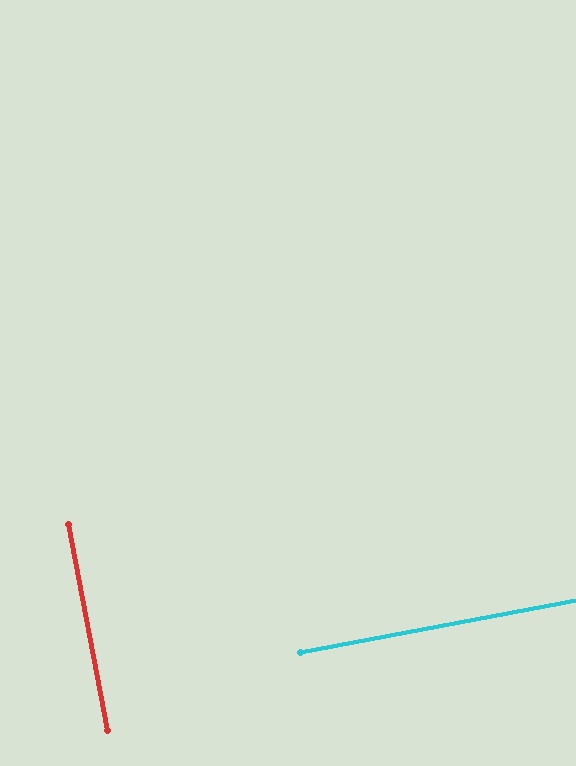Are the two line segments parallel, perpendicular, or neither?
Perpendicular — they meet at approximately 90°.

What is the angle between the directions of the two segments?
Approximately 90 degrees.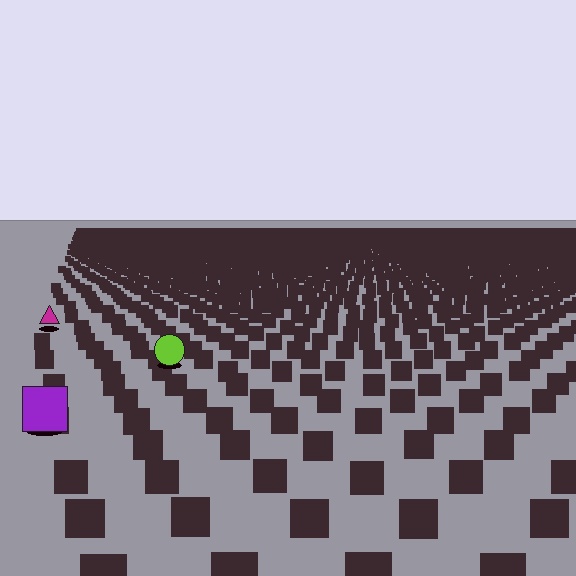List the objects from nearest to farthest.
From nearest to farthest: the purple square, the lime circle, the magenta triangle.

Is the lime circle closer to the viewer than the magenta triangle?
Yes. The lime circle is closer — you can tell from the texture gradient: the ground texture is coarser near it.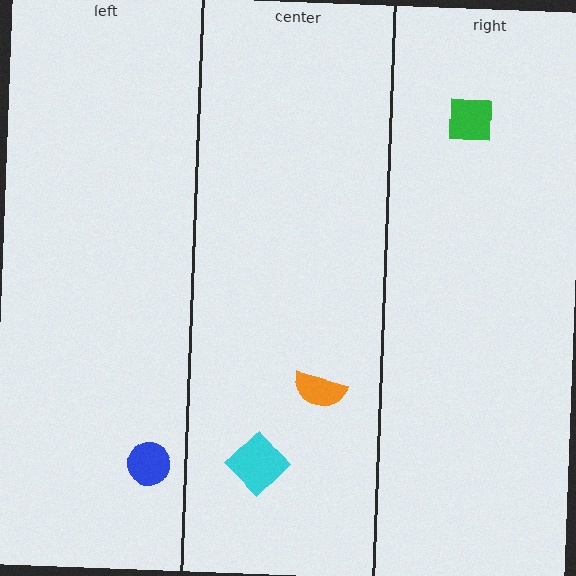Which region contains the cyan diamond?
The center region.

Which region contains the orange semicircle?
The center region.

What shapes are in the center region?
The orange semicircle, the cyan diamond.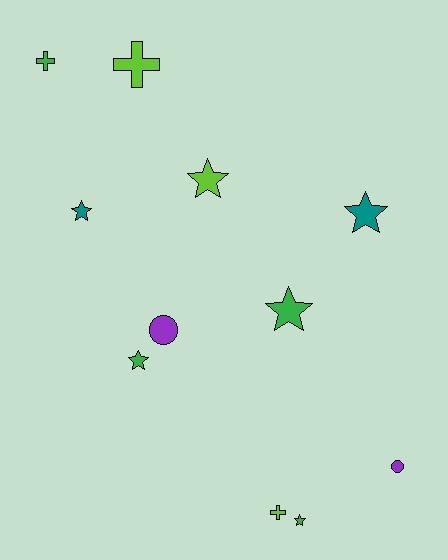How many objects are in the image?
There are 11 objects.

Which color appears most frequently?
Green, with 4 objects.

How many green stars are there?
There are 3 green stars.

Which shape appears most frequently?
Star, with 6 objects.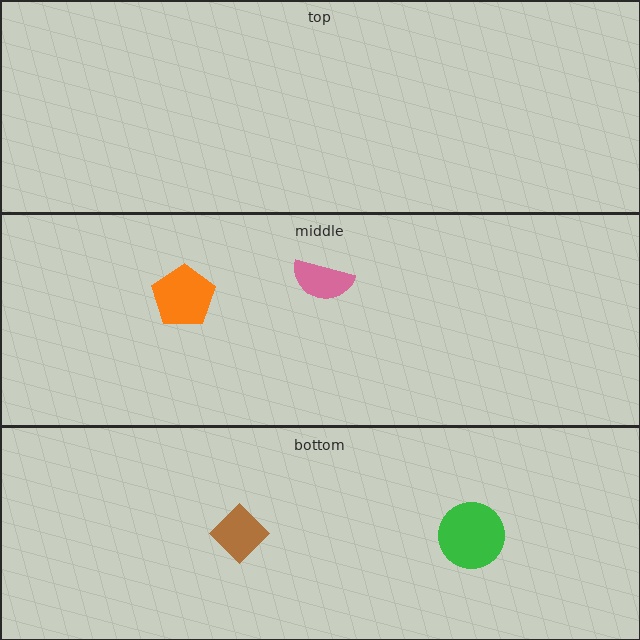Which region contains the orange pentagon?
The middle region.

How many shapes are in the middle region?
2.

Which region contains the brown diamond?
The bottom region.